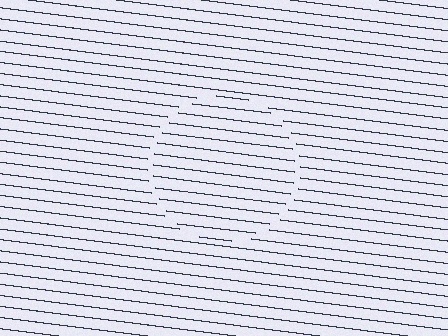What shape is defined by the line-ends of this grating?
An illusory circle. The interior of the shape contains the same grating, shifted by half a period — the contour is defined by the phase discontinuity where line-ends from the inner and outer gratings abut.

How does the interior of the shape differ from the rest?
The interior of the shape contains the same grating, shifted by half a period — the contour is defined by the phase discontinuity where line-ends from the inner and outer gratings abut.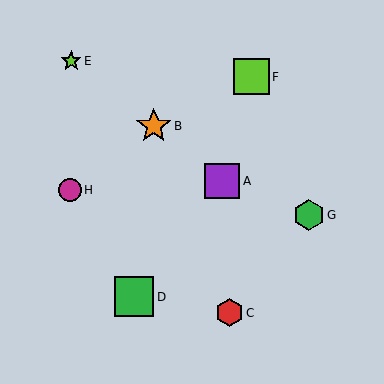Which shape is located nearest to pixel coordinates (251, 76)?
The lime square (labeled F) at (251, 77) is nearest to that location.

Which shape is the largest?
The green square (labeled D) is the largest.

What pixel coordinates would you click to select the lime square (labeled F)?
Click at (251, 77) to select the lime square F.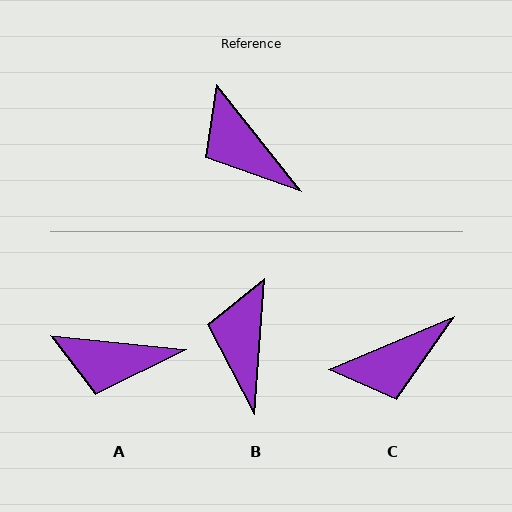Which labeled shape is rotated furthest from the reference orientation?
C, about 75 degrees away.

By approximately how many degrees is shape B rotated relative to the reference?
Approximately 43 degrees clockwise.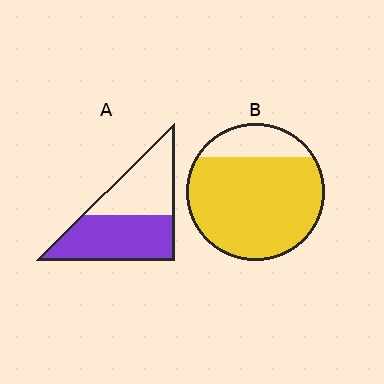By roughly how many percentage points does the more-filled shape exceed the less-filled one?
By roughly 25 percentage points (B over A).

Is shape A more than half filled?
Yes.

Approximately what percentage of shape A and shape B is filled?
A is approximately 55% and B is approximately 80%.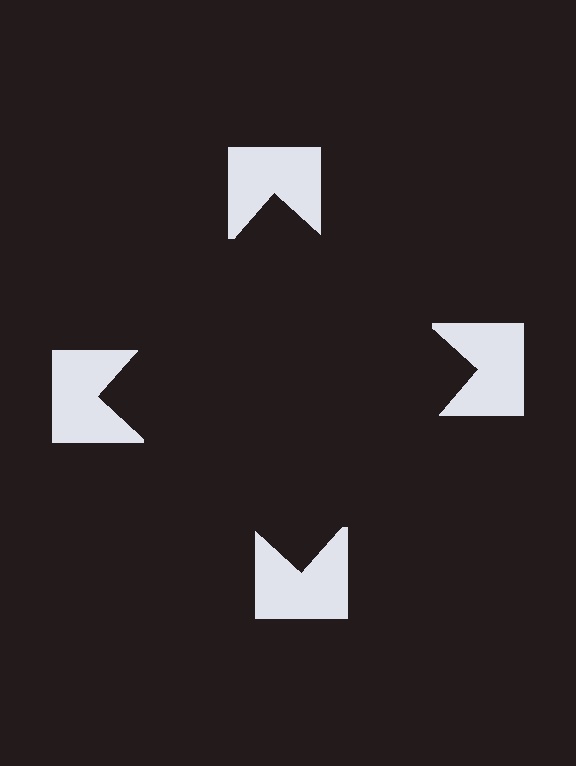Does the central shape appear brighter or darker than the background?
It typically appears slightly darker than the background, even though no actual brightness change is drawn.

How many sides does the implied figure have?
4 sides.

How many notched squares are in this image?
There are 4 — one at each vertex of the illusory square.